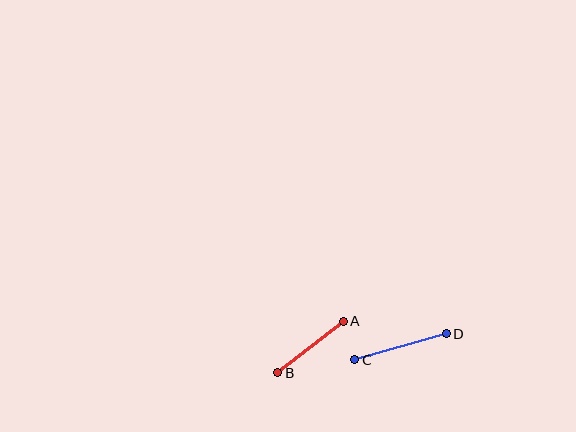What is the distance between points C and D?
The distance is approximately 95 pixels.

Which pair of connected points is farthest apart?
Points C and D are farthest apart.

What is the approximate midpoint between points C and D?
The midpoint is at approximately (400, 347) pixels.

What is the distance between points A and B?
The distance is approximately 83 pixels.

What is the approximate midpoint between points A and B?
The midpoint is at approximately (311, 347) pixels.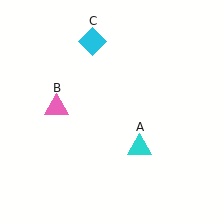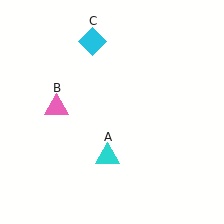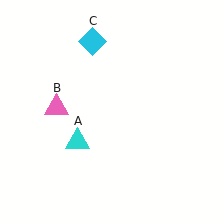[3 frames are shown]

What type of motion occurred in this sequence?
The cyan triangle (object A) rotated clockwise around the center of the scene.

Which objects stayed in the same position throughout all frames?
Pink triangle (object B) and cyan diamond (object C) remained stationary.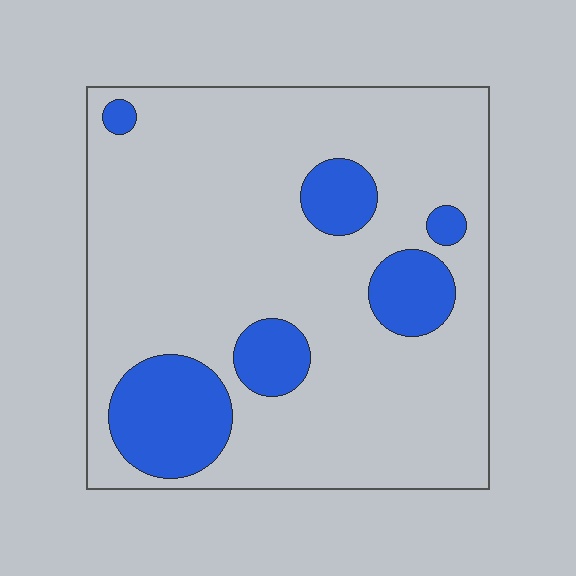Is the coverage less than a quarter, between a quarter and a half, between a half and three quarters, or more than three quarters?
Less than a quarter.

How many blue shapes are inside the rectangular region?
6.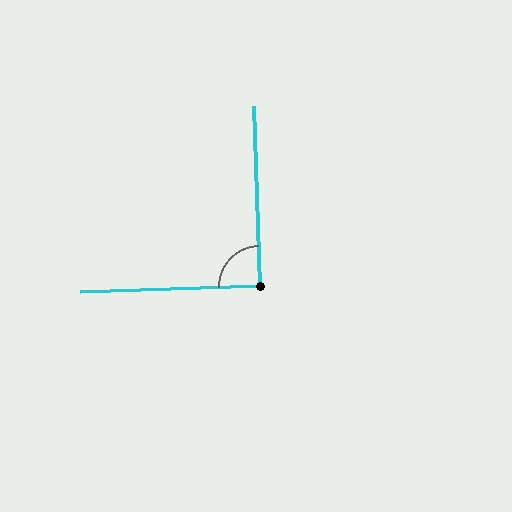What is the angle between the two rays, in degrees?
Approximately 90 degrees.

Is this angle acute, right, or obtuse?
It is approximately a right angle.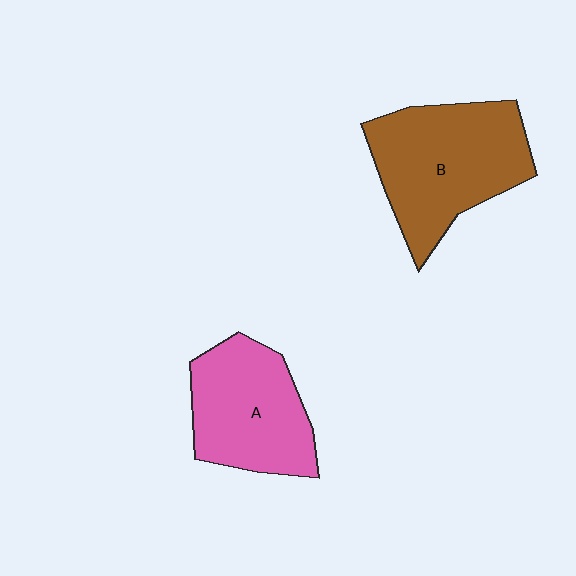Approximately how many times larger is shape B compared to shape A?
Approximately 1.2 times.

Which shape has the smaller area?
Shape A (pink).